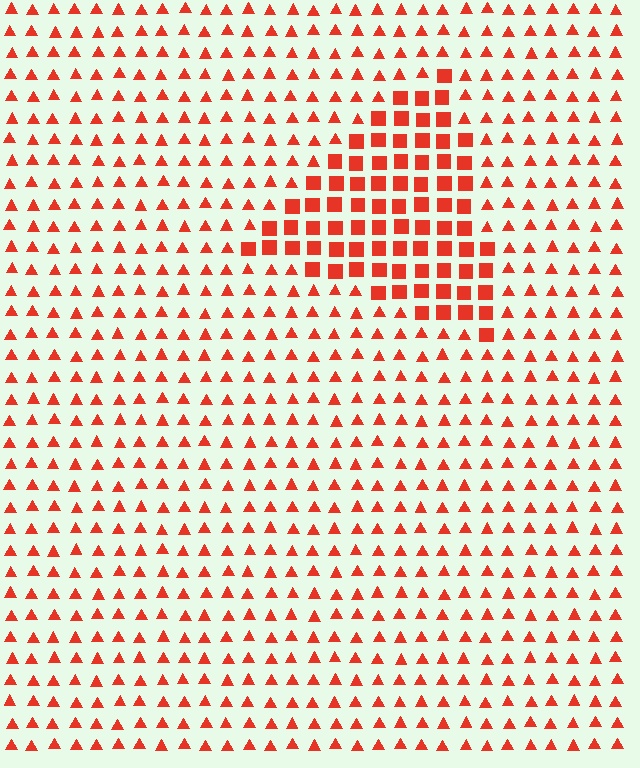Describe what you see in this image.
The image is filled with small red elements arranged in a uniform grid. A triangle-shaped region contains squares, while the surrounding area contains triangles. The boundary is defined purely by the change in element shape.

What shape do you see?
I see a triangle.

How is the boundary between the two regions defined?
The boundary is defined by a change in element shape: squares inside vs. triangles outside. All elements share the same color and spacing.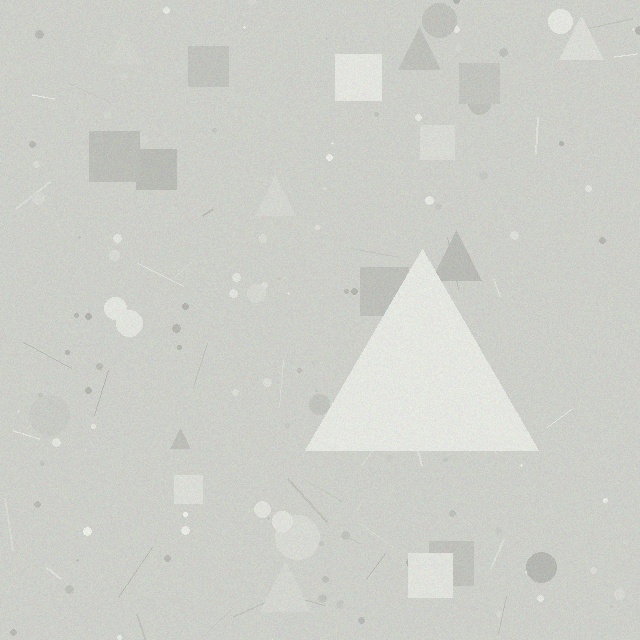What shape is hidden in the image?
A triangle is hidden in the image.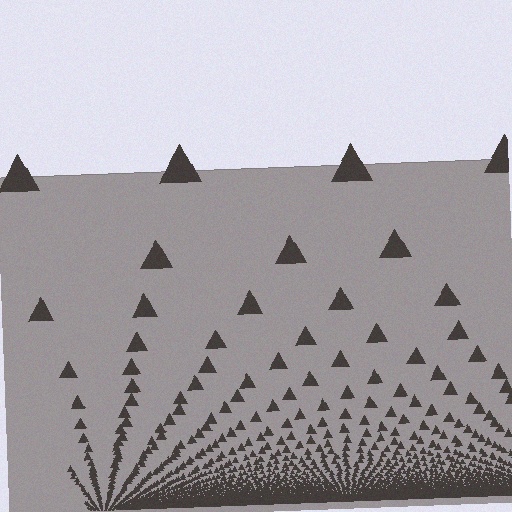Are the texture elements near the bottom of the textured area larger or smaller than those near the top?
Smaller. The gradient is inverted — elements near the bottom are smaller and denser.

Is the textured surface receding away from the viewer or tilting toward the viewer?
The surface appears to tilt toward the viewer. Texture elements get larger and sparser toward the top.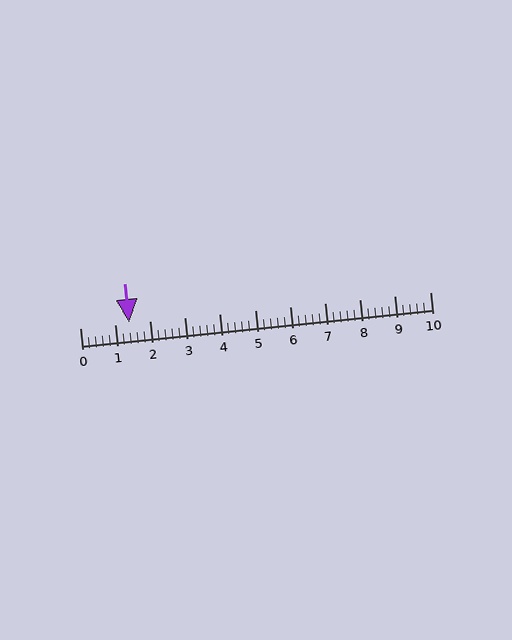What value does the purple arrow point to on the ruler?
The purple arrow points to approximately 1.4.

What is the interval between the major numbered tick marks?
The major tick marks are spaced 1 units apart.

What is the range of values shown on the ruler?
The ruler shows values from 0 to 10.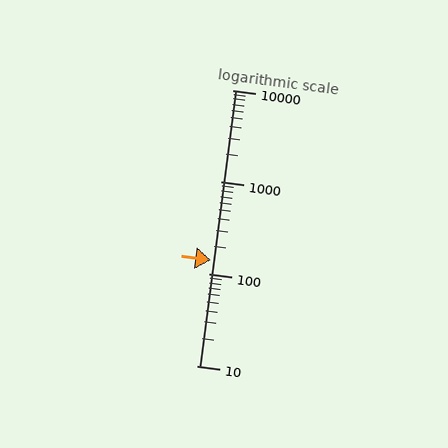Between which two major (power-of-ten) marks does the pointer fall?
The pointer is between 100 and 1000.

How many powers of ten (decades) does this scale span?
The scale spans 3 decades, from 10 to 10000.